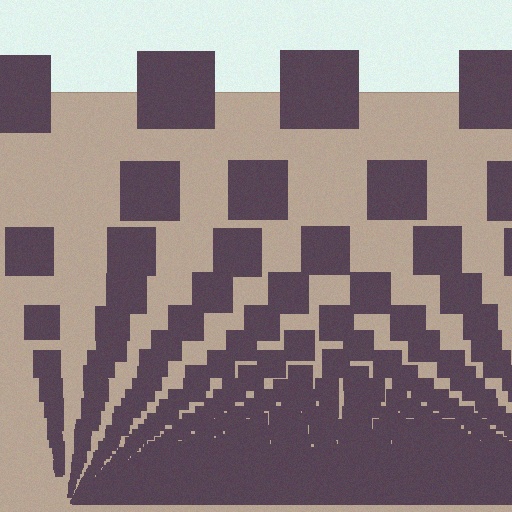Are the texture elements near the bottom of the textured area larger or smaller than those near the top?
Smaller. The gradient is inverted — elements near the bottom are smaller and denser.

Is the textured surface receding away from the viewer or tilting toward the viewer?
The surface appears to tilt toward the viewer. Texture elements get larger and sparser toward the top.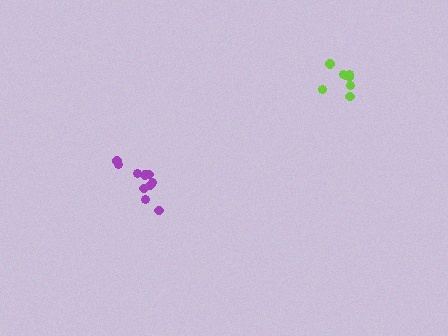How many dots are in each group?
Group 1: 8 dots, Group 2: 10 dots (18 total).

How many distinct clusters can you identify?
There are 2 distinct clusters.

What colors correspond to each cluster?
The clusters are colored: lime, purple.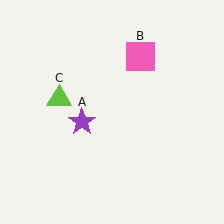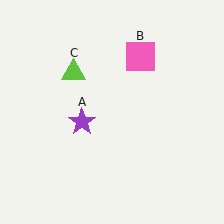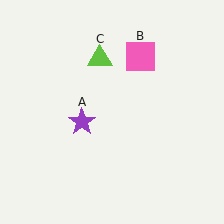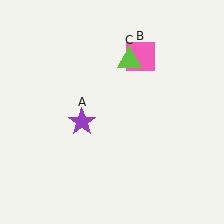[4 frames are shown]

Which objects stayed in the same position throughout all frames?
Purple star (object A) and pink square (object B) remained stationary.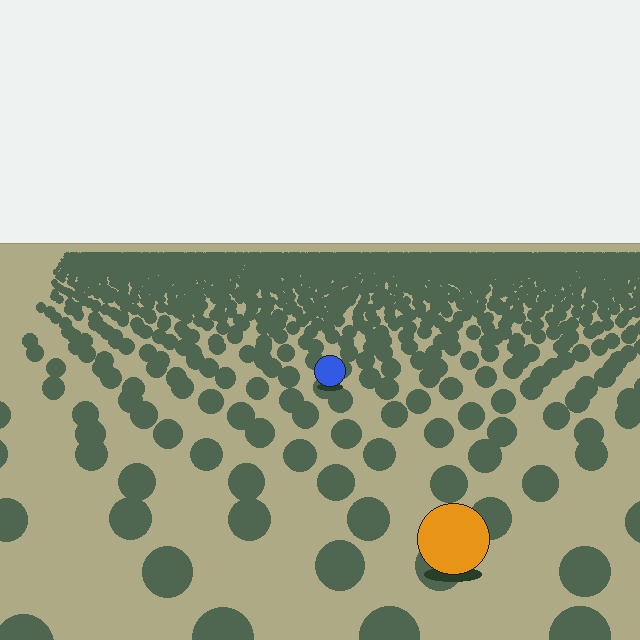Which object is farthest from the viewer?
The blue circle is farthest from the viewer. It appears smaller and the ground texture around it is denser.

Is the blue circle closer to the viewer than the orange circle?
No. The orange circle is closer — you can tell from the texture gradient: the ground texture is coarser near it.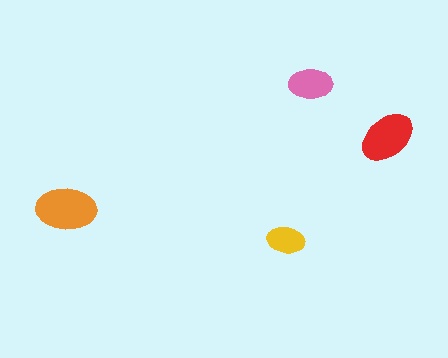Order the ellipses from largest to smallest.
the orange one, the red one, the pink one, the yellow one.